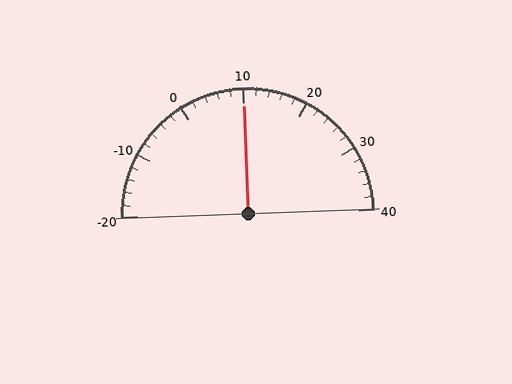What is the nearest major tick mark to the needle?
The nearest major tick mark is 10.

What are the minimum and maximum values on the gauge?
The gauge ranges from -20 to 40.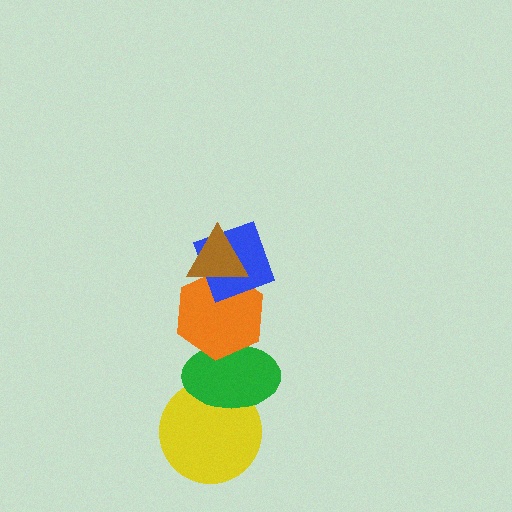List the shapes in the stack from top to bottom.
From top to bottom: the brown triangle, the blue diamond, the orange hexagon, the green ellipse, the yellow circle.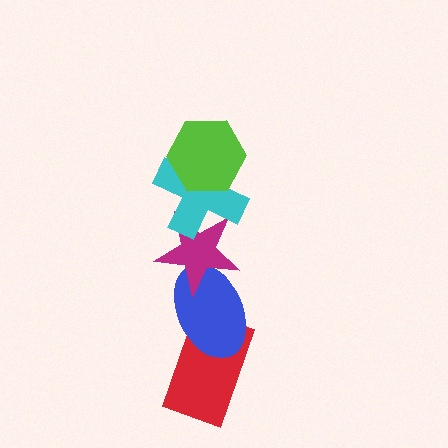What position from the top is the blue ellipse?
The blue ellipse is 4th from the top.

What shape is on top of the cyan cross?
The lime hexagon is on top of the cyan cross.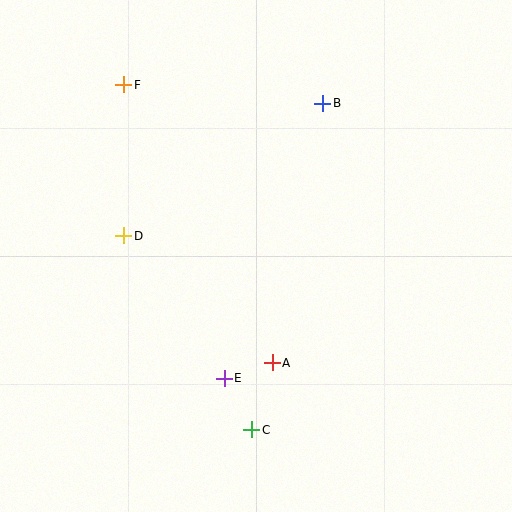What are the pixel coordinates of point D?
Point D is at (124, 236).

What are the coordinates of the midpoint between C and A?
The midpoint between C and A is at (262, 396).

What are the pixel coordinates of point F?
Point F is at (124, 85).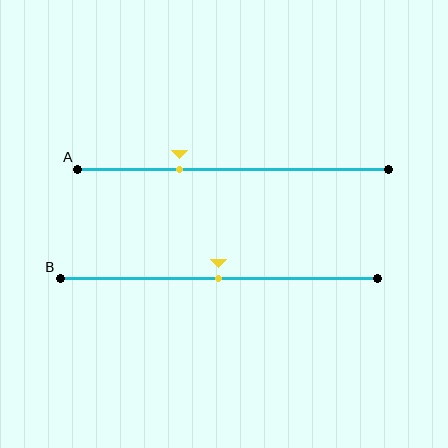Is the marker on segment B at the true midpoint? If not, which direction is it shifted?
Yes, the marker on segment B is at the true midpoint.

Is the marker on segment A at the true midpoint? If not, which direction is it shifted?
No, the marker on segment A is shifted to the left by about 17% of the segment length.